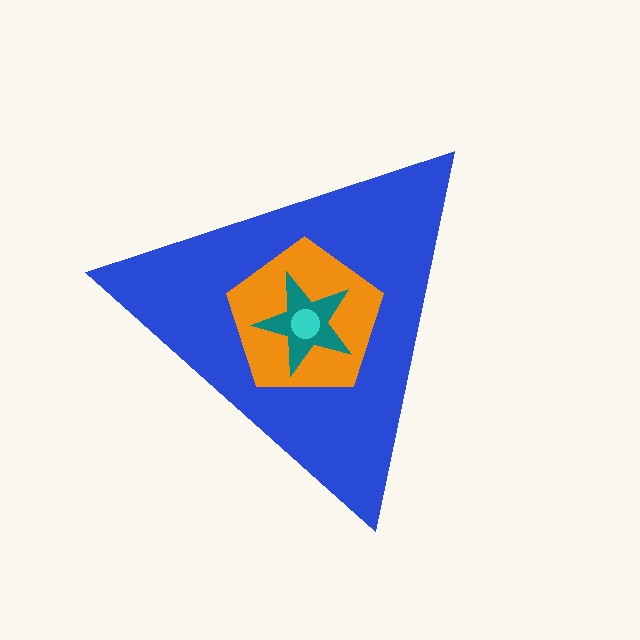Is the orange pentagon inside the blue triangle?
Yes.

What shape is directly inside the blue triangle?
The orange pentagon.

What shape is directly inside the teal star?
The cyan circle.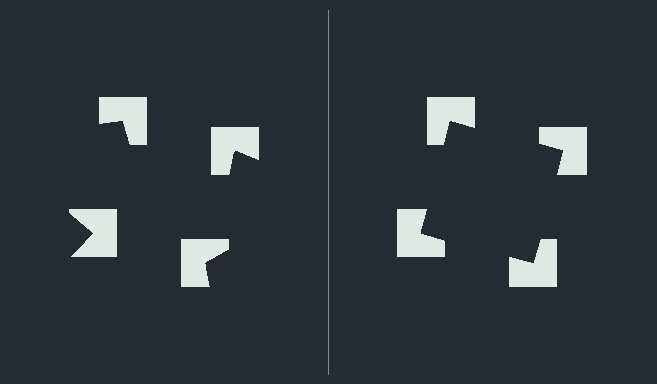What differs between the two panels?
The notched squares are positioned identically on both sides; only the wedge orientations differ. On the right they align to a square; on the left they are misaligned.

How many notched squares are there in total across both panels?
8 — 4 on each side.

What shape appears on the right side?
An illusory square.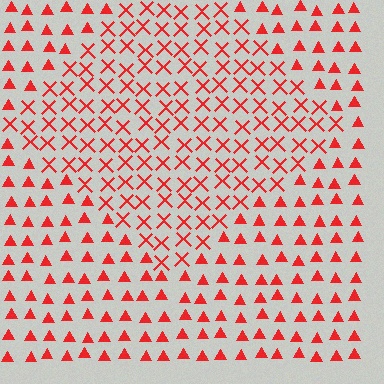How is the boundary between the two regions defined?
The boundary is defined by a change in element shape: X marks inside vs. triangles outside. All elements share the same color and spacing.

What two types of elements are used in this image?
The image uses X marks inside the diamond region and triangles outside it.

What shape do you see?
I see a diamond.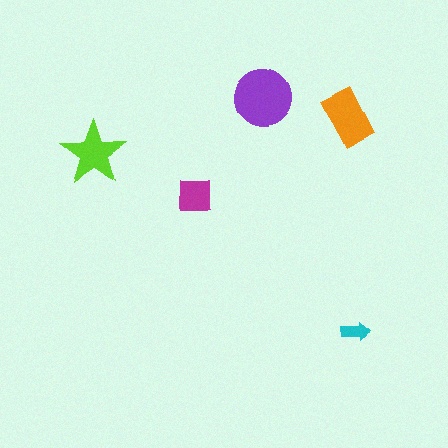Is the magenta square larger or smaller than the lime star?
Smaller.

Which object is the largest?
The purple circle.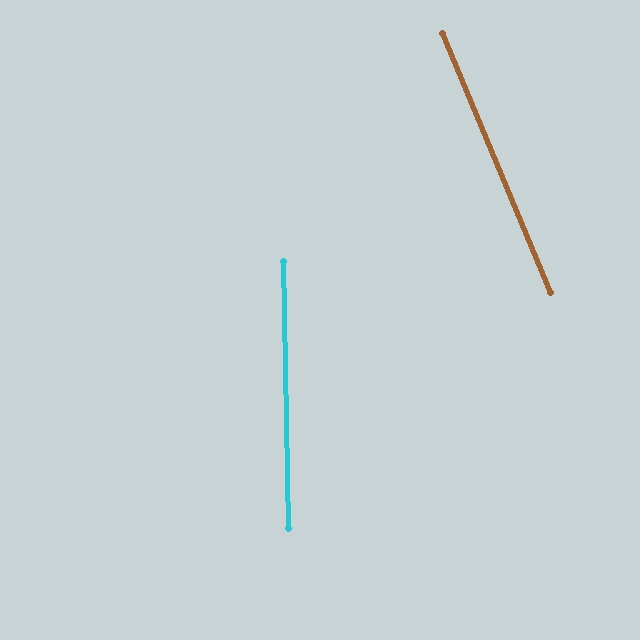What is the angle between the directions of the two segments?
Approximately 22 degrees.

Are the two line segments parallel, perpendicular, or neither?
Neither parallel nor perpendicular — they differ by about 22°.